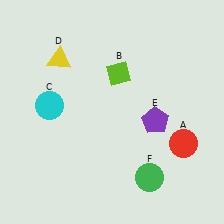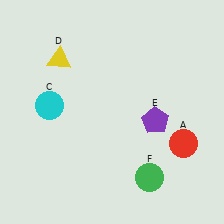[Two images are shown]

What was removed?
The lime diamond (B) was removed in Image 2.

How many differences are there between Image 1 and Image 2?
There is 1 difference between the two images.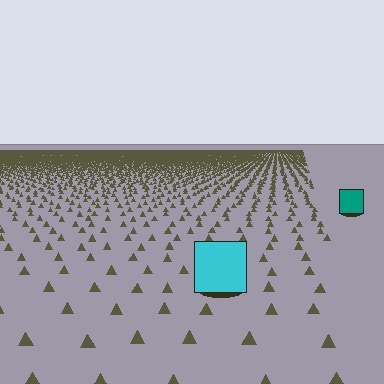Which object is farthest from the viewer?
The teal square is farthest from the viewer. It appears smaller and the ground texture around it is denser.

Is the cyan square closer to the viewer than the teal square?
Yes. The cyan square is closer — you can tell from the texture gradient: the ground texture is coarser near it.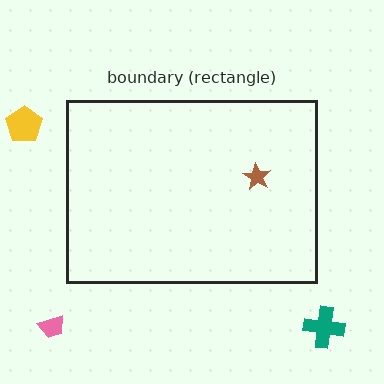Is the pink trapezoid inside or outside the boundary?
Outside.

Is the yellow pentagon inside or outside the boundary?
Outside.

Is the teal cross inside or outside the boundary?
Outside.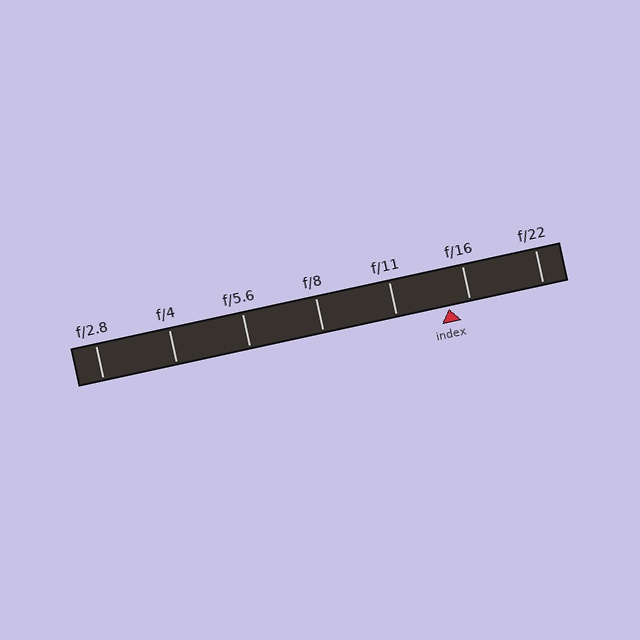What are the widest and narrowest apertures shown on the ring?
The widest aperture shown is f/2.8 and the narrowest is f/22.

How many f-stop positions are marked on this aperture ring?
There are 7 f-stop positions marked.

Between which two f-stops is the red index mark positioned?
The index mark is between f/11 and f/16.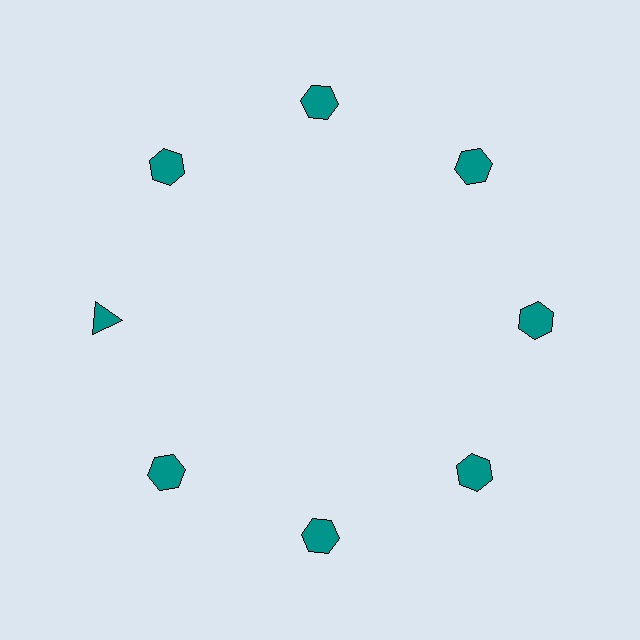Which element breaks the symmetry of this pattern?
The teal triangle at roughly the 9 o'clock position breaks the symmetry. All other shapes are teal hexagons.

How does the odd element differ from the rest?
It has a different shape: triangle instead of hexagon.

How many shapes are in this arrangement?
There are 8 shapes arranged in a ring pattern.